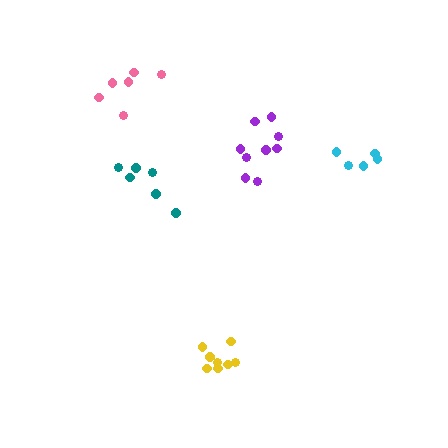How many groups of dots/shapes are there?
There are 5 groups.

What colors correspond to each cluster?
The clusters are colored: teal, cyan, yellow, purple, pink.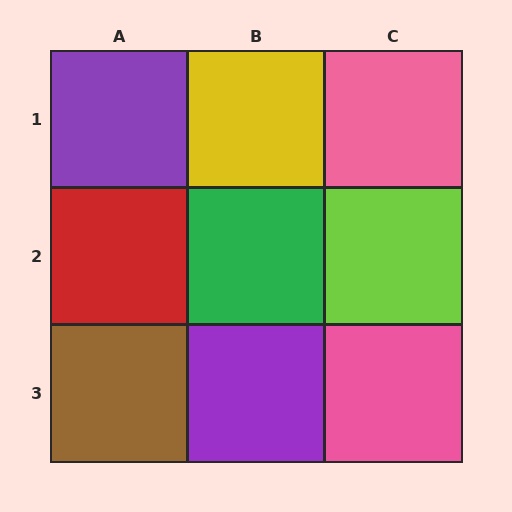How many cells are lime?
1 cell is lime.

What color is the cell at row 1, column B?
Yellow.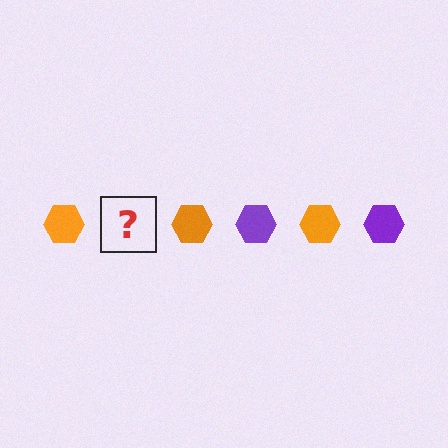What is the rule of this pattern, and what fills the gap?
The rule is that the pattern cycles through orange, purple hexagons. The gap should be filled with a purple hexagon.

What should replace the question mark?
The question mark should be replaced with a purple hexagon.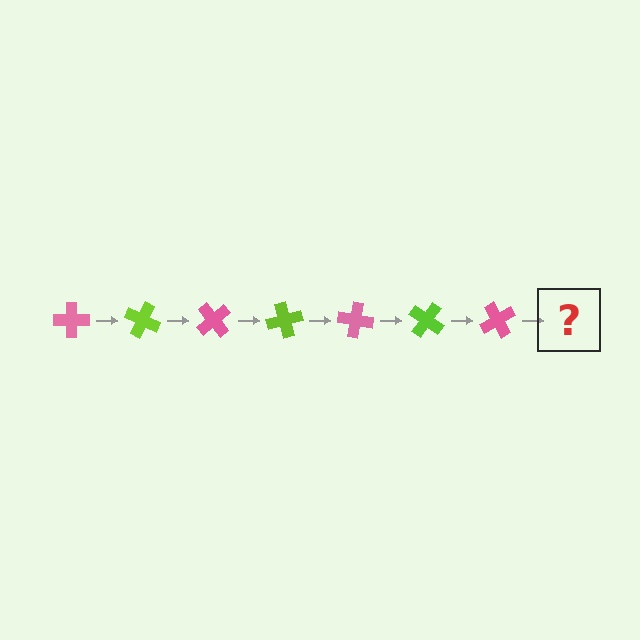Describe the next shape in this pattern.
It should be a lime cross, rotated 175 degrees from the start.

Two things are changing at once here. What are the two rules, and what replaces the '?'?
The two rules are that it rotates 25 degrees each step and the color cycles through pink and lime. The '?' should be a lime cross, rotated 175 degrees from the start.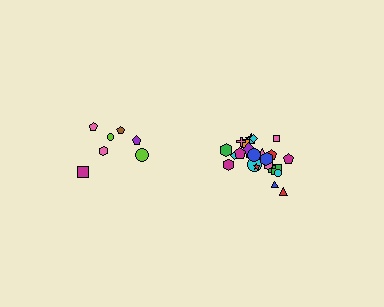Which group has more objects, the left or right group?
The right group.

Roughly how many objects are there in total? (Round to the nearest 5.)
Roughly 30 objects in total.